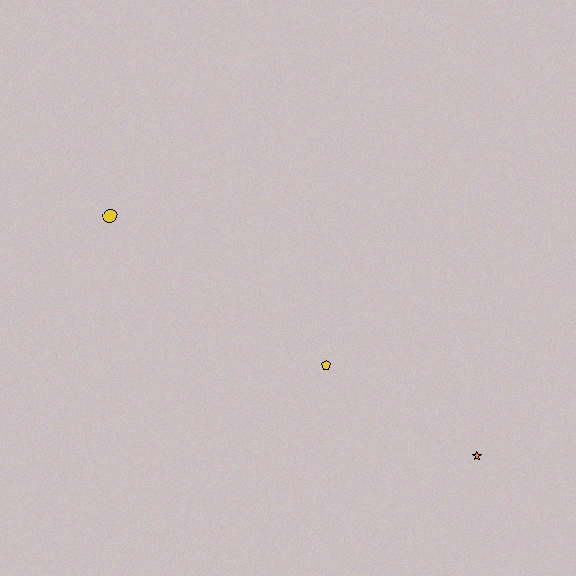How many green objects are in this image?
There are no green objects.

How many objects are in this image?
There are 3 objects.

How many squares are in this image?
There are no squares.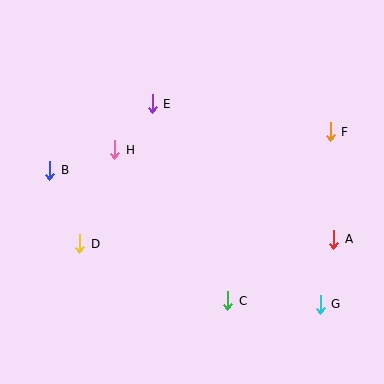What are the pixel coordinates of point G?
Point G is at (320, 304).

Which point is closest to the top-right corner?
Point F is closest to the top-right corner.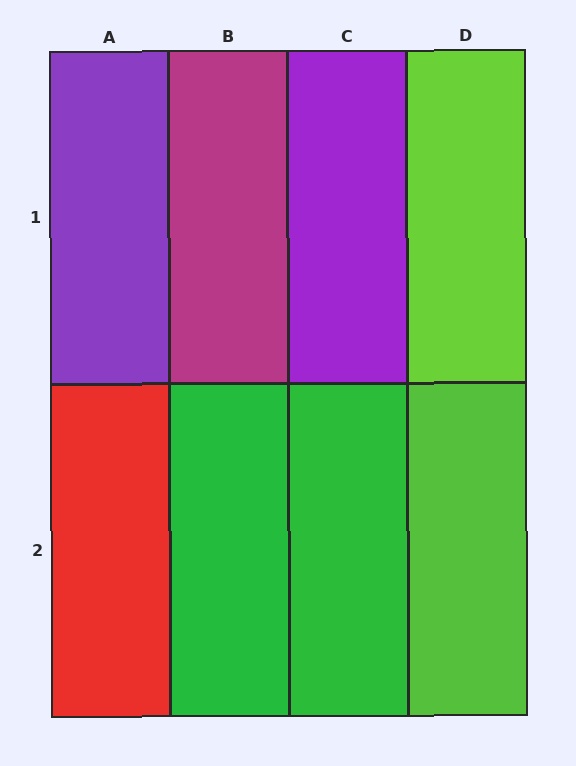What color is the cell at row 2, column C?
Green.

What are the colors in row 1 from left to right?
Purple, magenta, purple, lime.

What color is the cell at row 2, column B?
Green.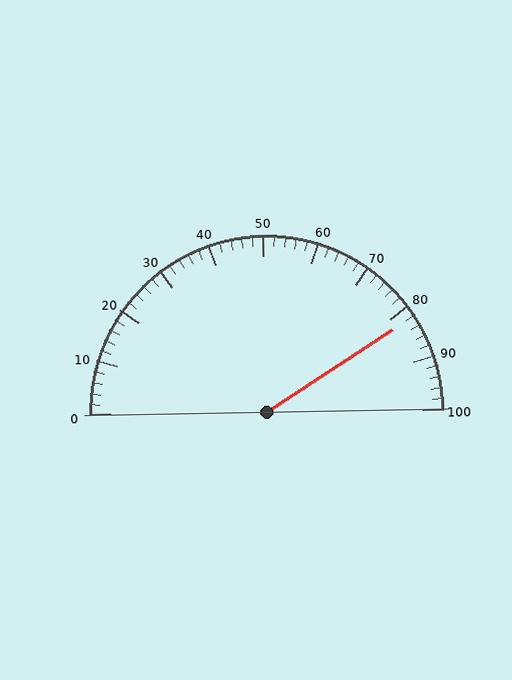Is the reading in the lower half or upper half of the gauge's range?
The reading is in the upper half of the range (0 to 100).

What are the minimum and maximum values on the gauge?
The gauge ranges from 0 to 100.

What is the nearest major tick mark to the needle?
The nearest major tick mark is 80.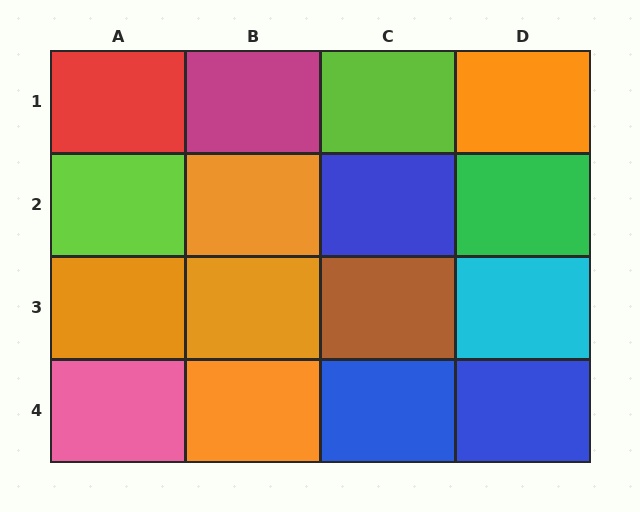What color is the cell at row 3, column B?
Orange.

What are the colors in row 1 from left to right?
Red, magenta, lime, orange.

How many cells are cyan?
1 cell is cyan.